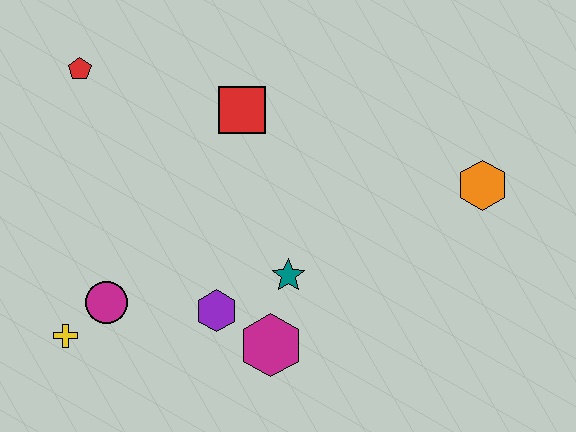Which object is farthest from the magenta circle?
The orange hexagon is farthest from the magenta circle.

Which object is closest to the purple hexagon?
The magenta hexagon is closest to the purple hexagon.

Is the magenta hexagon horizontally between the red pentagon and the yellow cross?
No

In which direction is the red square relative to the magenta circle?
The red square is above the magenta circle.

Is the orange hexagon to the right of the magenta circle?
Yes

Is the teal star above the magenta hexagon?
Yes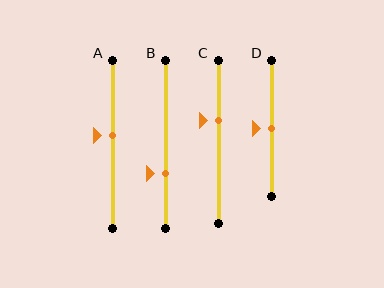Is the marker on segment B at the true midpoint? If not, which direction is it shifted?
No, the marker on segment B is shifted downward by about 17% of the segment length.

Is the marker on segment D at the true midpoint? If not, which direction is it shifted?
Yes, the marker on segment D is at the true midpoint.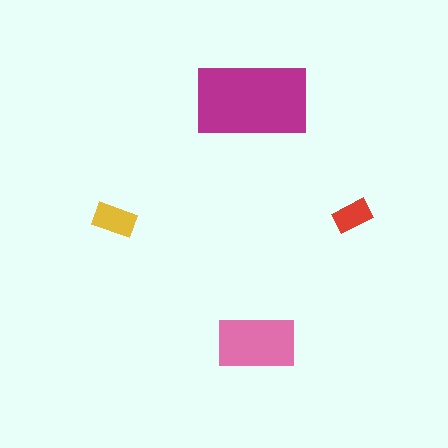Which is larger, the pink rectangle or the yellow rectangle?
The pink one.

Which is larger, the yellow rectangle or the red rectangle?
The yellow one.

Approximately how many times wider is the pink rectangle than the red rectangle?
About 2 times wider.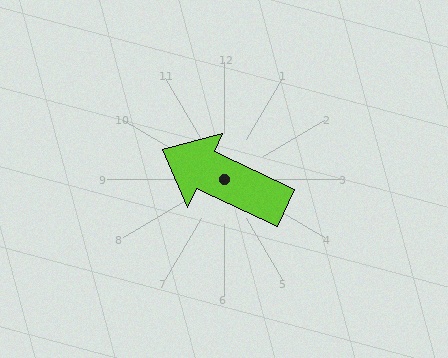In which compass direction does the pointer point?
Northwest.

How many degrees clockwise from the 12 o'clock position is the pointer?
Approximately 295 degrees.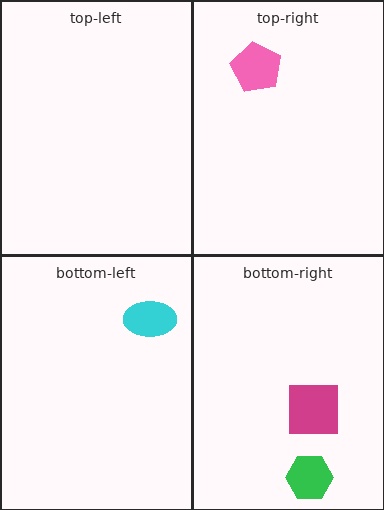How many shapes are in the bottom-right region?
2.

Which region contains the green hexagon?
The bottom-right region.